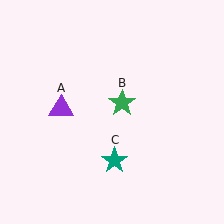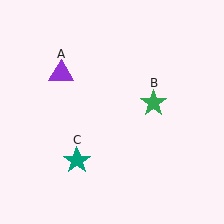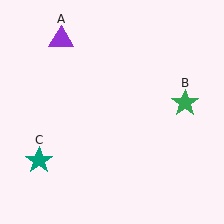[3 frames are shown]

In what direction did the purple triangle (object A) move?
The purple triangle (object A) moved up.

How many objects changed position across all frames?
3 objects changed position: purple triangle (object A), green star (object B), teal star (object C).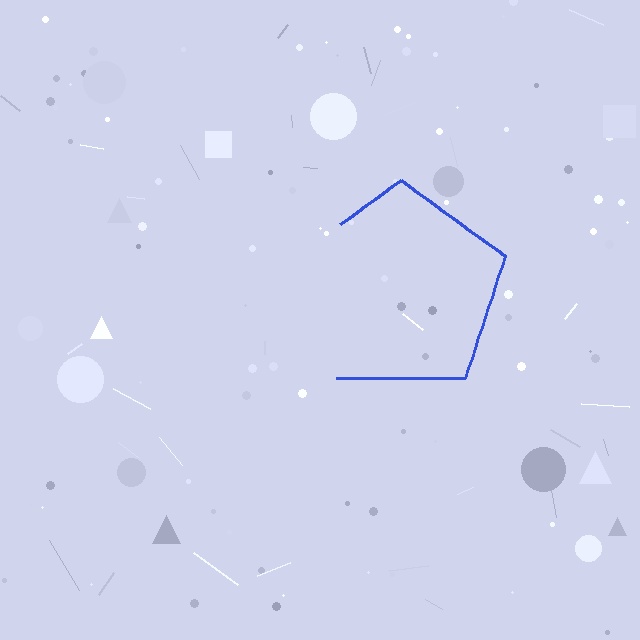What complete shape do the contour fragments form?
The contour fragments form a pentagon.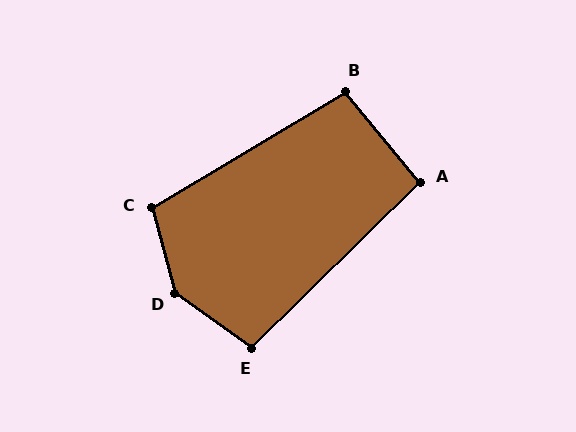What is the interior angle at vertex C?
Approximately 106 degrees (obtuse).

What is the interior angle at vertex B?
Approximately 99 degrees (obtuse).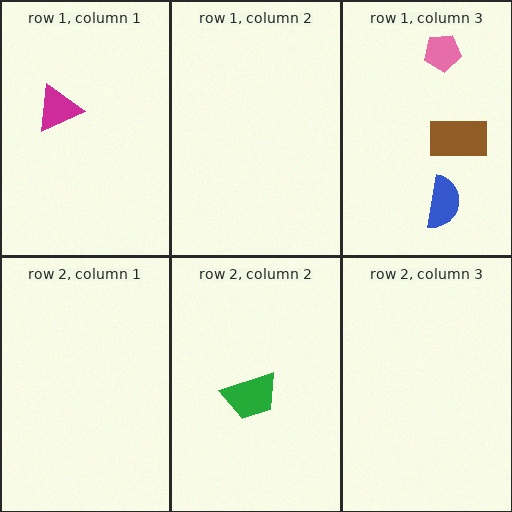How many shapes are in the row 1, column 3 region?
3.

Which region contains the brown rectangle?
The row 1, column 3 region.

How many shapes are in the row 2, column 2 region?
1.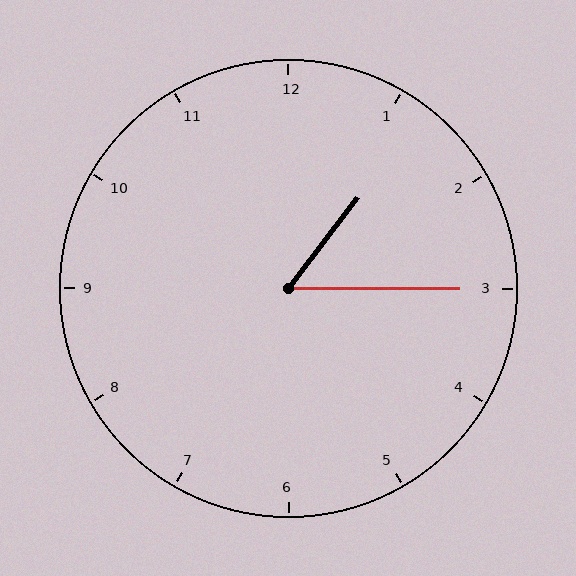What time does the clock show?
1:15.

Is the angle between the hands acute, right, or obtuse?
It is acute.